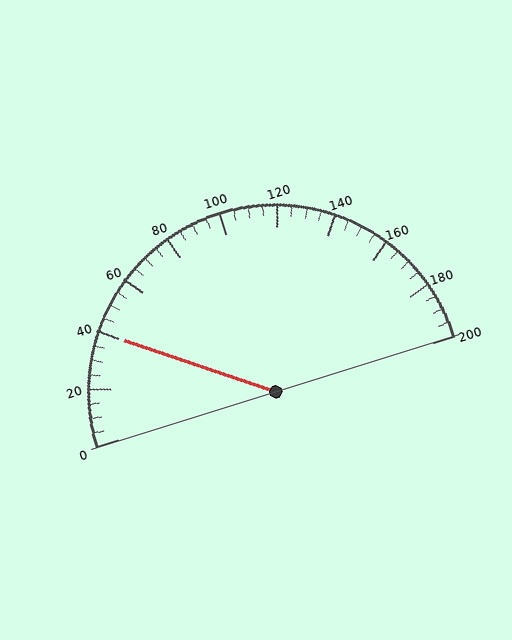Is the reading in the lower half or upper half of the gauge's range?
The reading is in the lower half of the range (0 to 200).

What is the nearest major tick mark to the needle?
The nearest major tick mark is 40.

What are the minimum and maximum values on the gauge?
The gauge ranges from 0 to 200.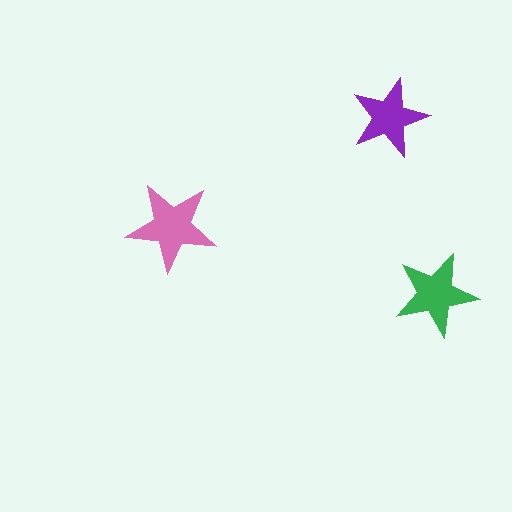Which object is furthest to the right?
The green star is rightmost.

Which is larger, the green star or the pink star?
The pink one.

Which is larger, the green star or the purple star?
The green one.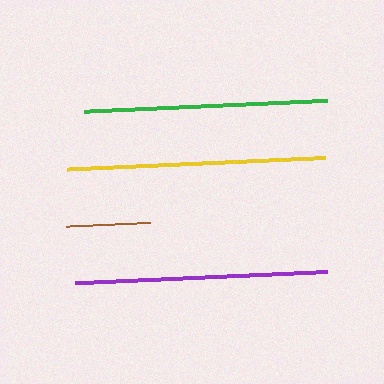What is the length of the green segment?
The green segment is approximately 244 pixels long.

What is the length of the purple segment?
The purple segment is approximately 253 pixels long.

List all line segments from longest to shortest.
From longest to shortest: yellow, purple, green, brown.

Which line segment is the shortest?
The brown line is the shortest at approximately 84 pixels.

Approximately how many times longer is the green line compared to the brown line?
The green line is approximately 2.9 times the length of the brown line.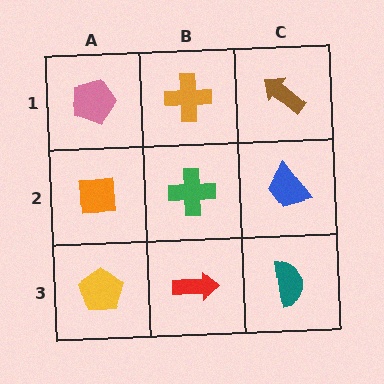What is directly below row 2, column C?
A teal semicircle.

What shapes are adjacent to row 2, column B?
An orange cross (row 1, column B), a red arrow (row 3, column B), an orange square (row 2, column A), a blue trapezoid (row 2, column C).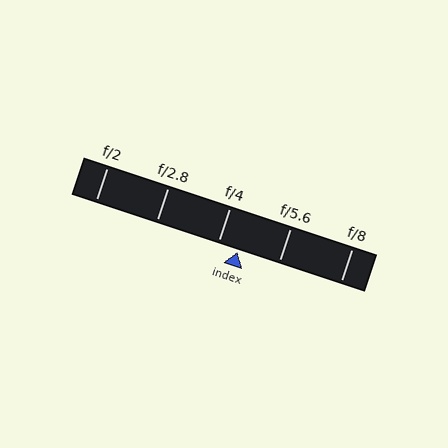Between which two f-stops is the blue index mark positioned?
The index mark is between f/4 and f/5.6.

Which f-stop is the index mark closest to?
The index mark is closest to f/4.